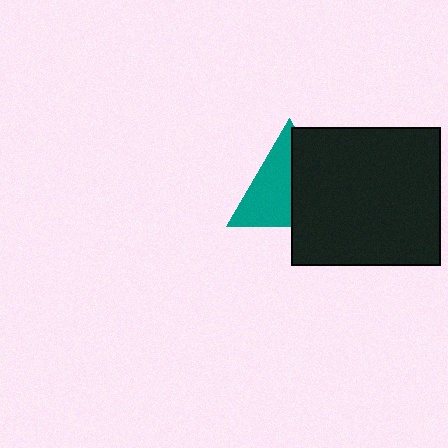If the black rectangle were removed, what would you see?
You would see the complete teal triangle.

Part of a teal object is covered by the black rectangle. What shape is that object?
It is a triangle.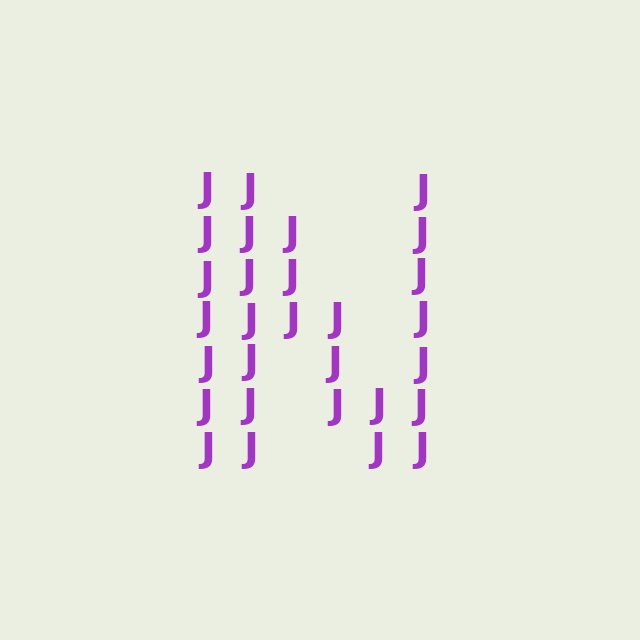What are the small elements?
The small elements are letter J's.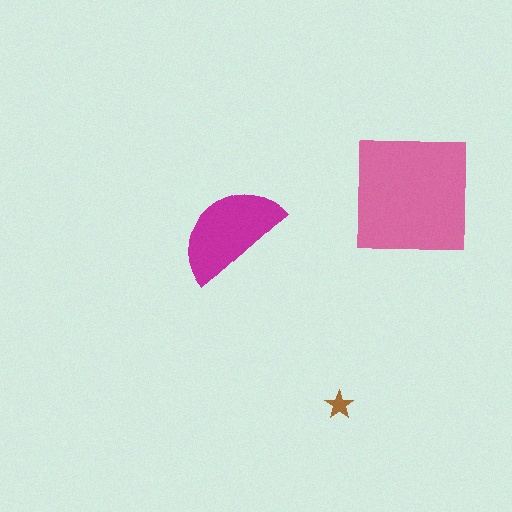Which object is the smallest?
The brown star.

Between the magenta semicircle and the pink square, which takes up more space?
The pink square.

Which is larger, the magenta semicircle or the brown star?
The magenta semicircle.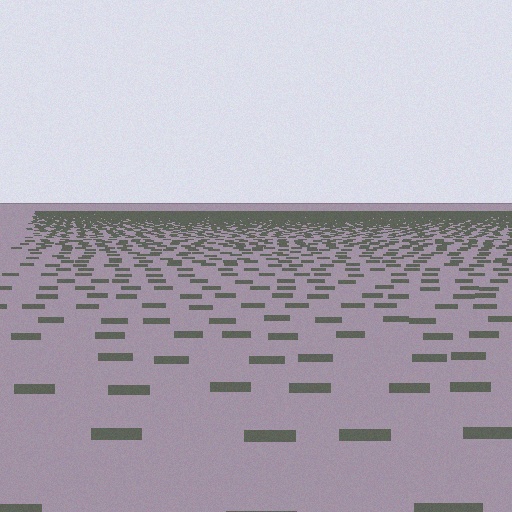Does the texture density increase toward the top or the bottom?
Density increases toward the top.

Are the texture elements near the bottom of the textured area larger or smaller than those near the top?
Larger. Near the bottom, elements are closer to the viewer and appear at a bigger on-screen size.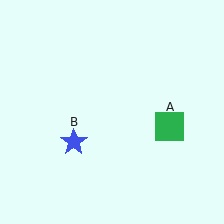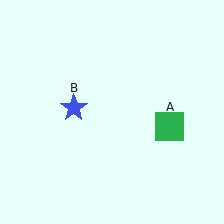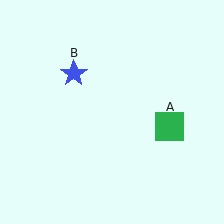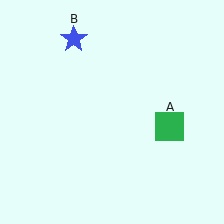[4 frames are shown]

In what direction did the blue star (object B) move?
The blue star (object B) moved up.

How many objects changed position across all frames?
1 object changed position: blue star (object B).